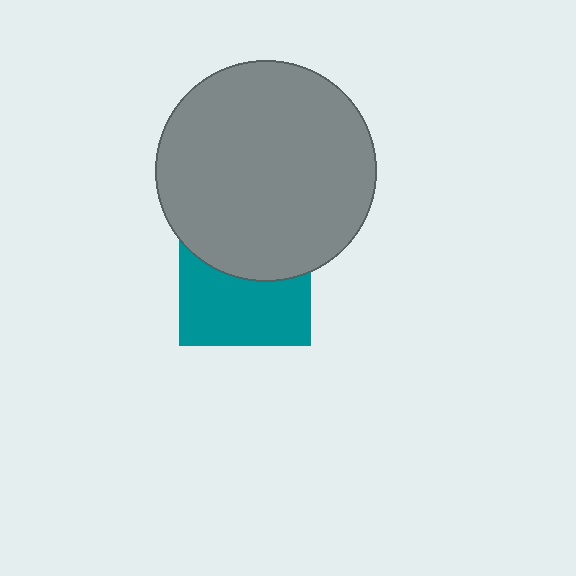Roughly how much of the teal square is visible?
About half of it is visible (roughly 55%).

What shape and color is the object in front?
The object in front is a gray circle.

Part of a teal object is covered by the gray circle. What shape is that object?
It is a square.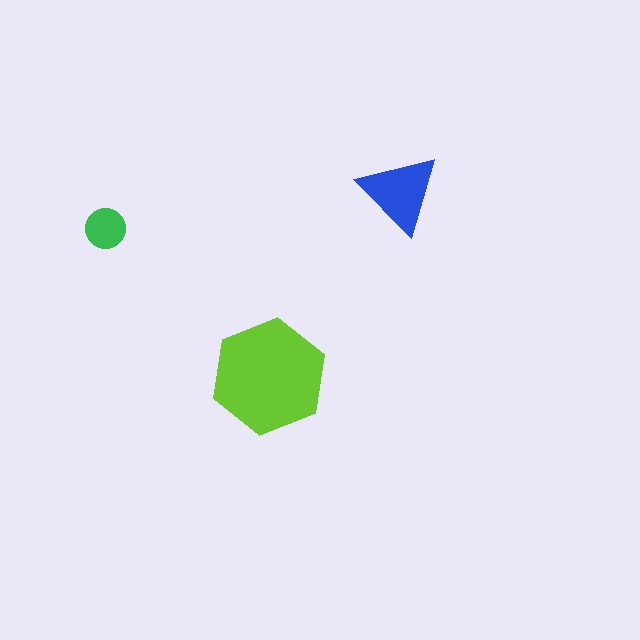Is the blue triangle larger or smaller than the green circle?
Larger.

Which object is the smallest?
The green circle.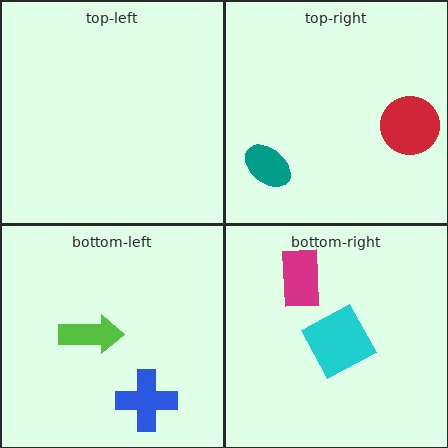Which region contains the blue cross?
The bottom-left region.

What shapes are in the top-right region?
The red circle, the teal ellipse.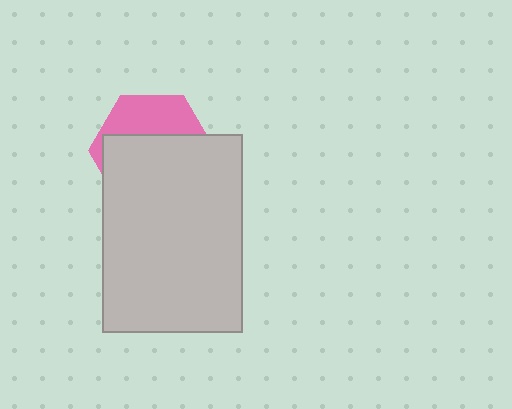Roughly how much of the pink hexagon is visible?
A small part of it is visible (roughly 34%).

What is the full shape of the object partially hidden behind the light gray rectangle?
The partially hidden object is a pink hexagon.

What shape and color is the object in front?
The object in front is a light gray rectangle.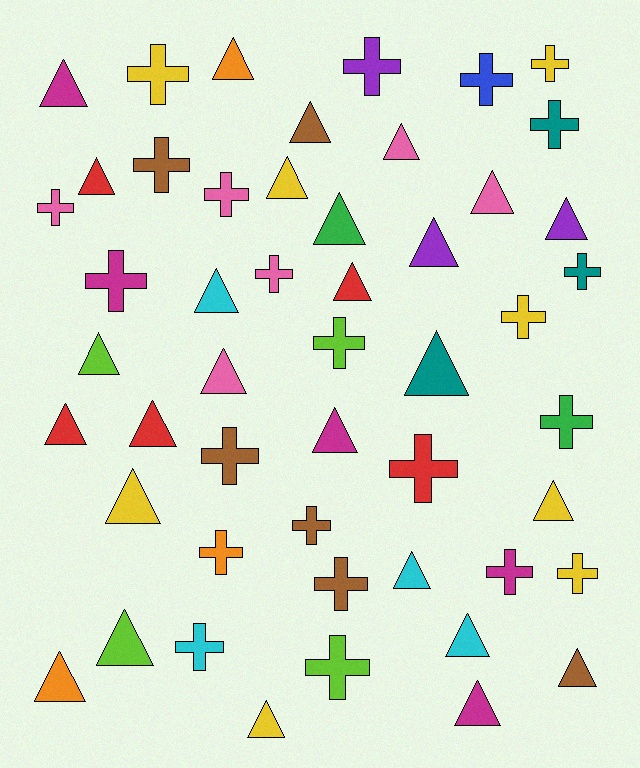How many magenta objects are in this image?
There are 5 magenta objects.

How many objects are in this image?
There are 50 objects.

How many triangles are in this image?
There are 27 triangles.